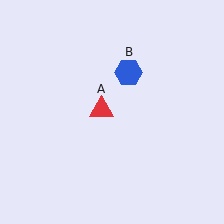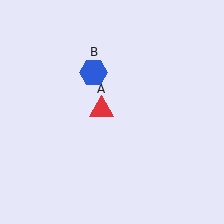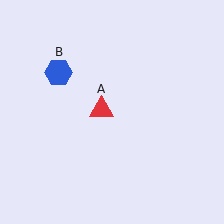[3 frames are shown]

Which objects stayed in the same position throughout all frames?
Red triangle (object A) remained stationary.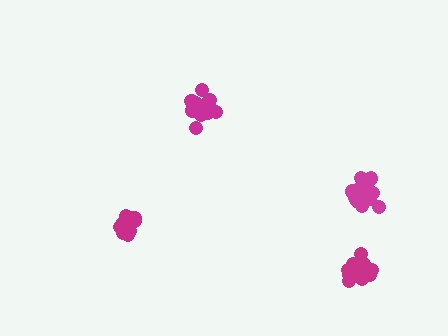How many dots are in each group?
Group 1: 13 dots, Group 2: 15 dots, Group 3: 11 dots, Group 4: 16 dots (55 total).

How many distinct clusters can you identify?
There are 4 distinct clusters.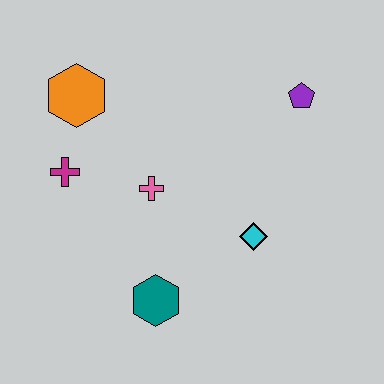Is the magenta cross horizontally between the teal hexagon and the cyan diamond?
No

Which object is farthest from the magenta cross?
The purple pentagon is farthest from the magenta cross.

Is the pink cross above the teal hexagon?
Yes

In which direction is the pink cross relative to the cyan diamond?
The pink cross is to the left of the cyan diamond.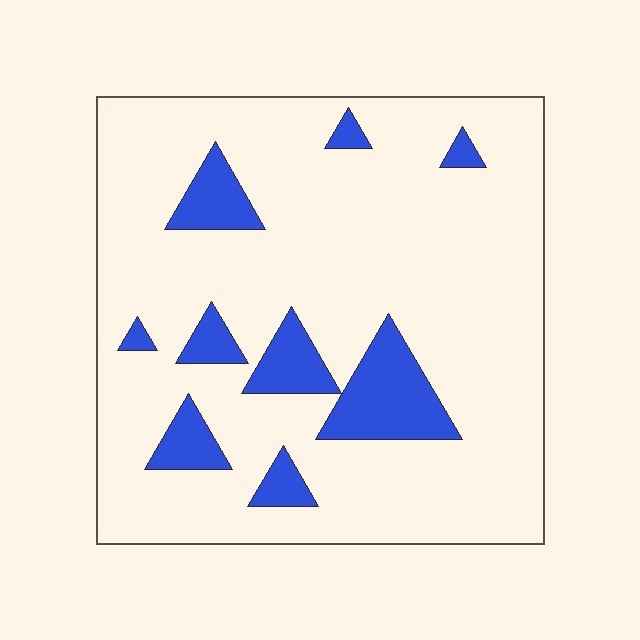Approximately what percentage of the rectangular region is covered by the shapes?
Approximately 15%.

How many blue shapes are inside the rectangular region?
9.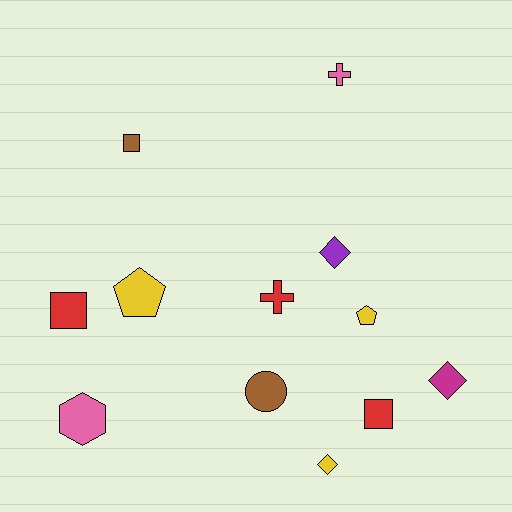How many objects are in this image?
There are 12 objects.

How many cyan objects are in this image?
There are no cyan objects.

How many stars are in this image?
There are no stars.